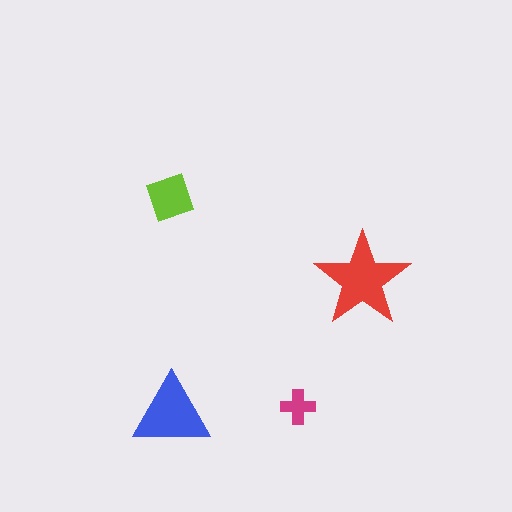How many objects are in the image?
There are 4 objects in the image.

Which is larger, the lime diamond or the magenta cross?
The lime diamond.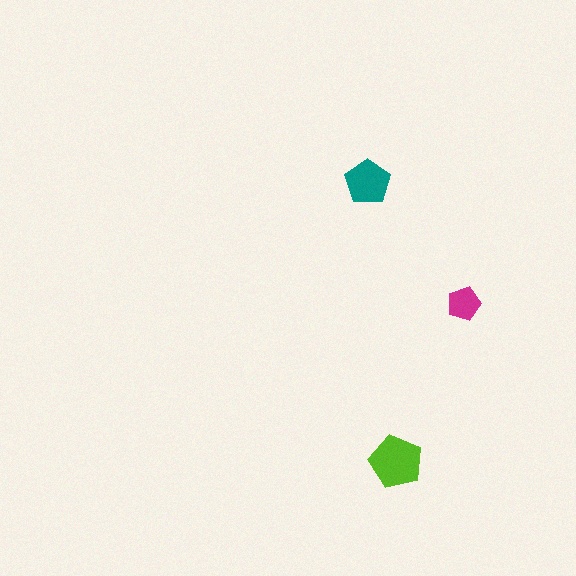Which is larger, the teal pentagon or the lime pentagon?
The lime one.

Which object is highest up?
The teal pentagon is topmost.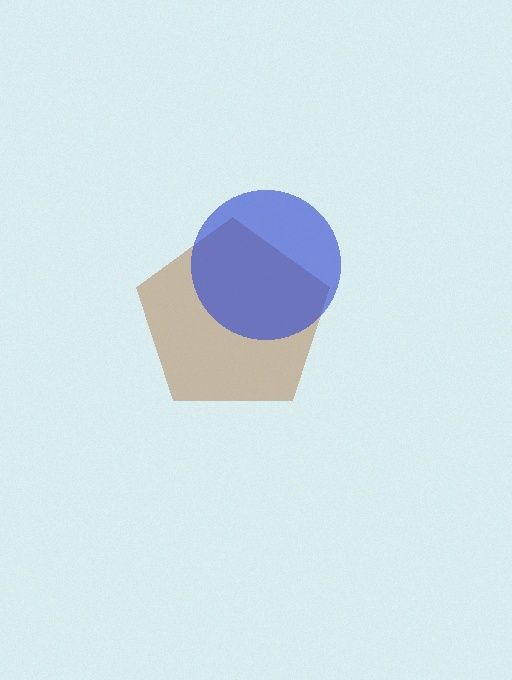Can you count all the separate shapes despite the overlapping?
Yes, there are 2 separate shapes.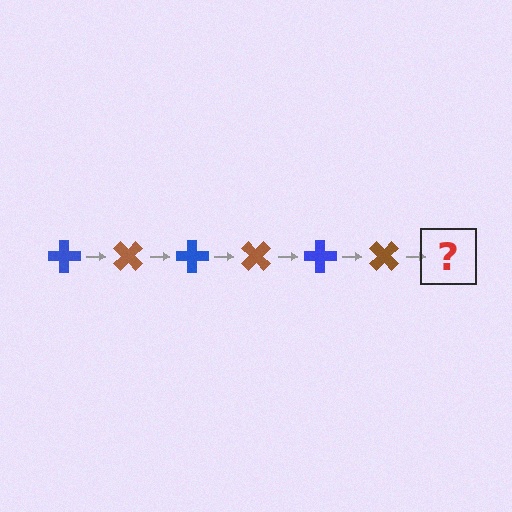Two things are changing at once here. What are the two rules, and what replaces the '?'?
The two rules are that it rotates 45 degrees each step and the color cycles through blue and brown. The '?' should be a blue cross, rotated 270 degrees from the start.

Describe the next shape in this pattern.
It should be a blue cross, rotated 270 degrees from the start.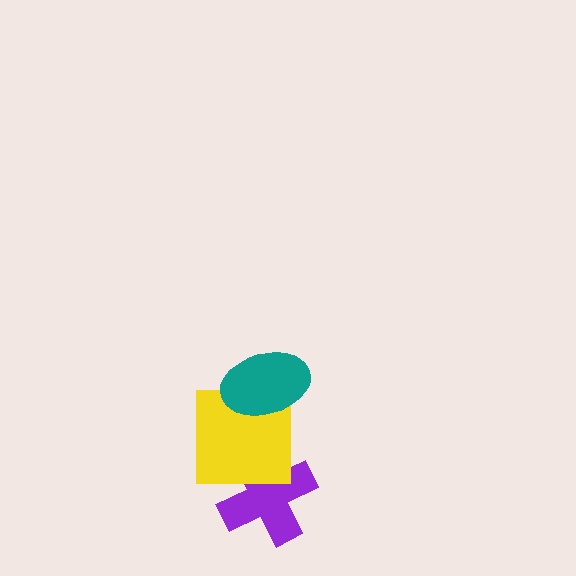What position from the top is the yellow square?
The yellow square is 2nd from the top.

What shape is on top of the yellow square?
The teal ellipse is on top of the yellow square.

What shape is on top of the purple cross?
The yellow square is on top of the purple cross.